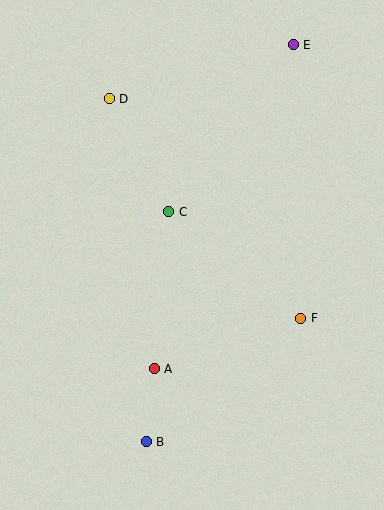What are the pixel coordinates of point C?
Point C is at (169, 212).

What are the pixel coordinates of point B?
Point B is at (146, 442).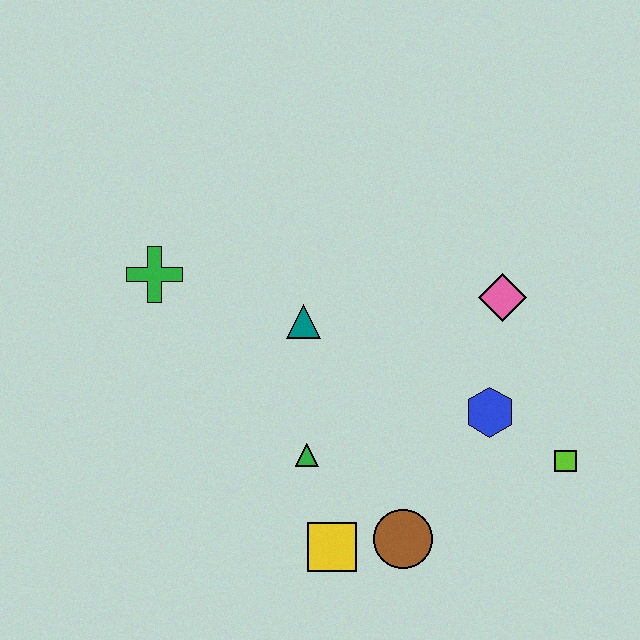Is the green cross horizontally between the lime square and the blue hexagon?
No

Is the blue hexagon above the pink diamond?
No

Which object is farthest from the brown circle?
The green cross is farthest from the brown circle.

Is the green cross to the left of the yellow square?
Yes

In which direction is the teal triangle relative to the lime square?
The teal triangle is to the left of the lime square.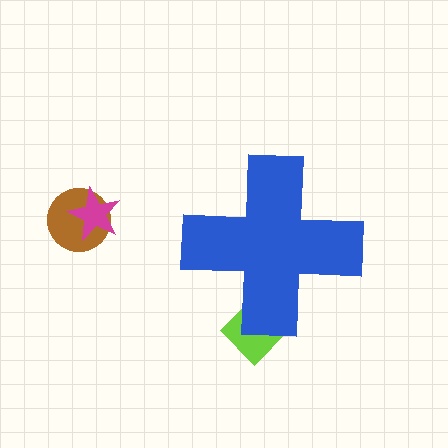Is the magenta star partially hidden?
No, the magenta star is fully visible.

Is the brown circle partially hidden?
No, the brown circle is fully visible.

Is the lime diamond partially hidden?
Yes, the lime diamond is partially hidden behind the blue cross.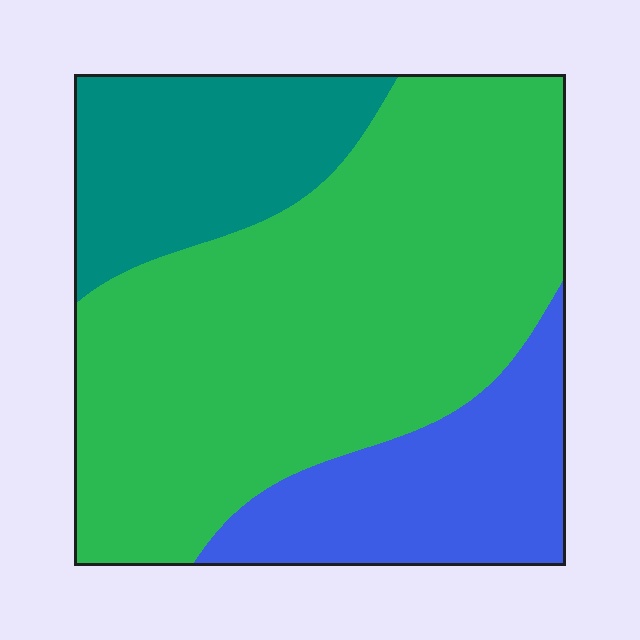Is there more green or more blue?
Green.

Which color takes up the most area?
Green, at roughly 60%.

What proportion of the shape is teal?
Teal covers about 20% of the shape.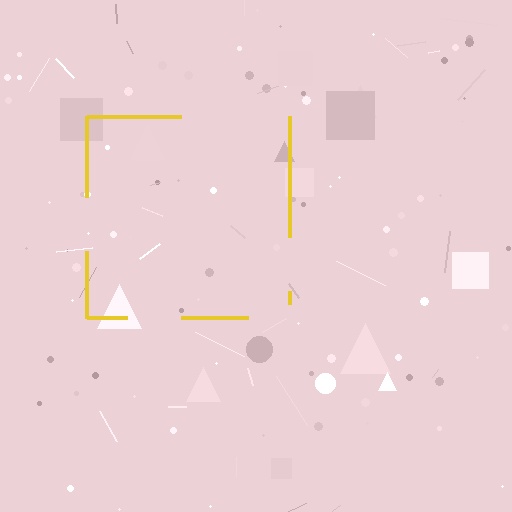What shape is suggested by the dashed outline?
The dashed outline suggests a square.